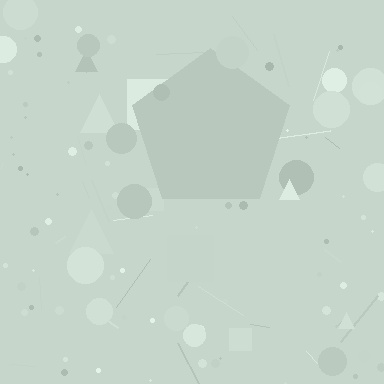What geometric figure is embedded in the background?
A pentagon is embedded in the background.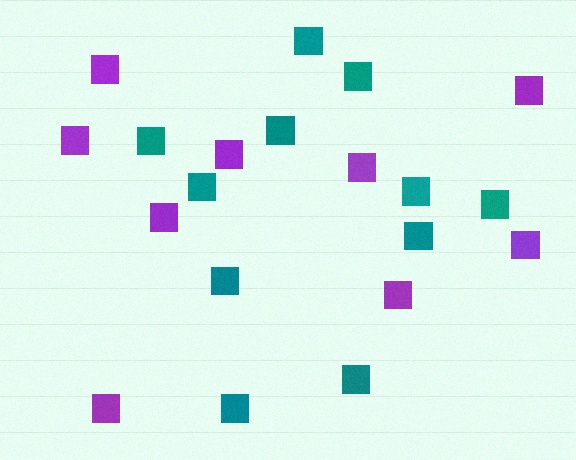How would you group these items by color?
There are 2 groups: one group of purple squares (9) and one group of teal squares (11).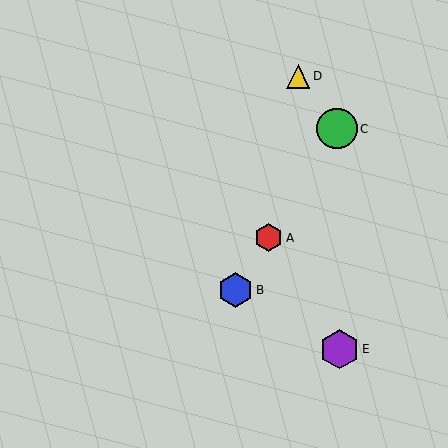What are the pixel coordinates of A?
Object A is at (269, 238).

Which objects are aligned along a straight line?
Objects A, B, C are aligned along a straight line.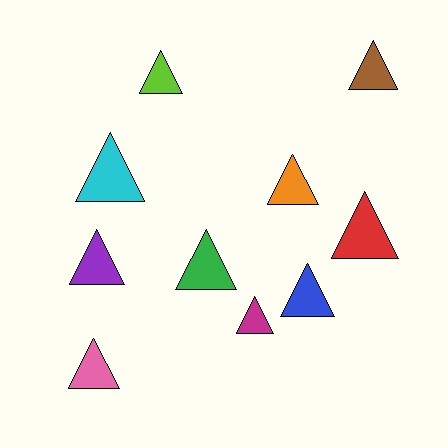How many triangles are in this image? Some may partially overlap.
There are 10 triangles.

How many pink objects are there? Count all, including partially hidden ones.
There is 1 pink object.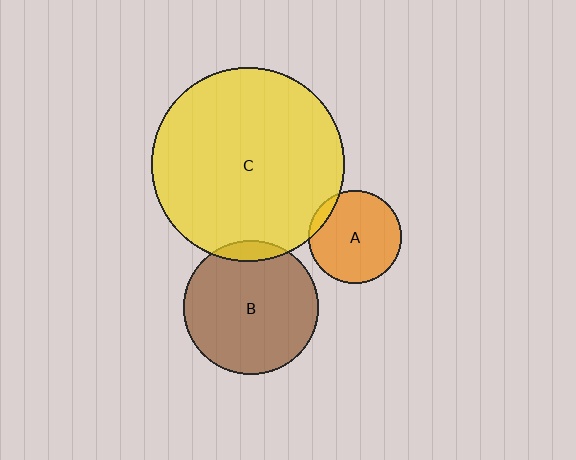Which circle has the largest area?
Circle C (yellow).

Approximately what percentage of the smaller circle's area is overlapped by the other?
Approximately 10%.